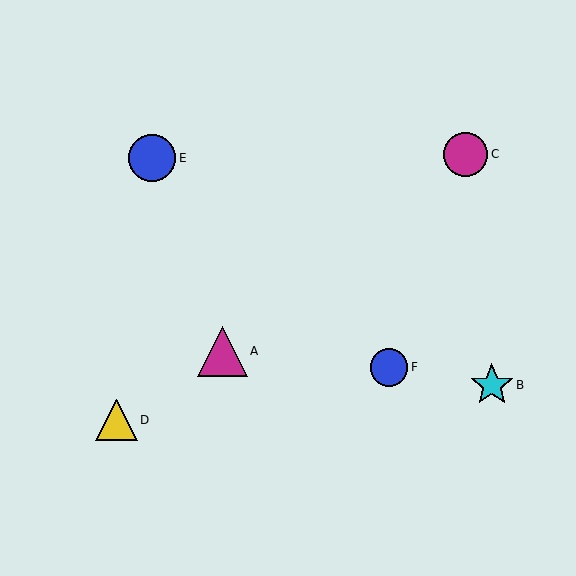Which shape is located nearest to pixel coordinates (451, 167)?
The magenta circle (labeled C) at (465, 154) is nearest to that location.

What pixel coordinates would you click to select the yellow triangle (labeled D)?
Click at (117, 420) to select the yellow triangle D.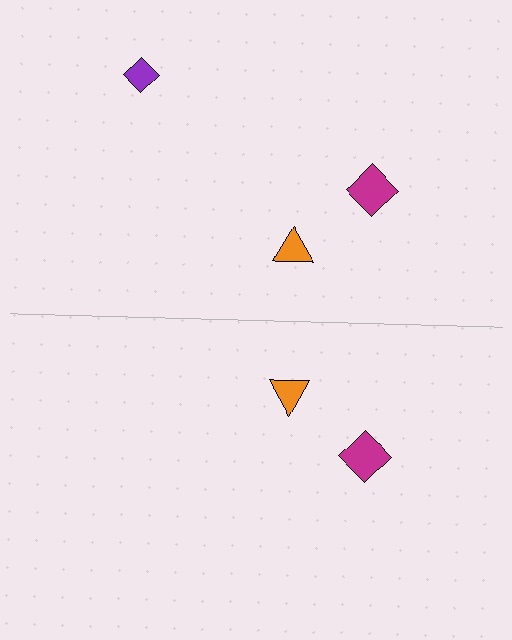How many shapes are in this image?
There are 5 shapes in this image.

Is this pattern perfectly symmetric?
No, the pattern is not perfectly symmetric. A purple diamond is missing from the bottom side.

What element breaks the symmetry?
A purple diamond is missing from the bottom side.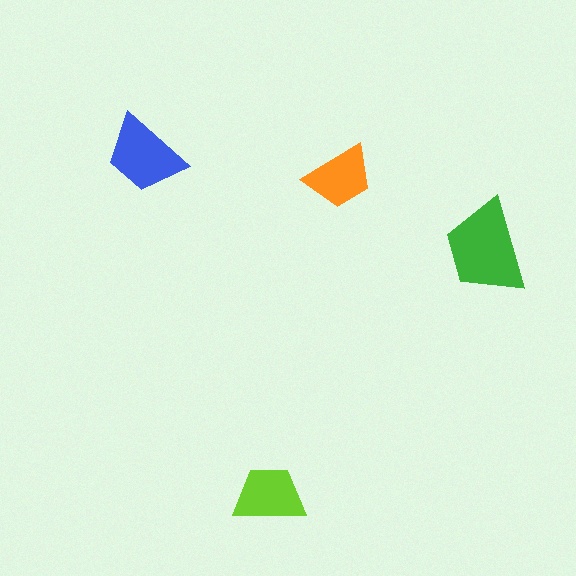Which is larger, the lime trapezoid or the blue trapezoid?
The blue one.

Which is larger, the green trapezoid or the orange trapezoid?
The green one.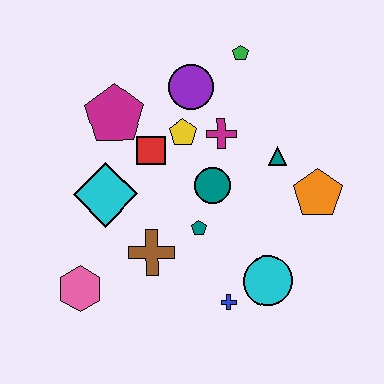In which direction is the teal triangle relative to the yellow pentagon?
The teal triangle is to the right of the yellow pentagon.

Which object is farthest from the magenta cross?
The pink hexagon is farthest from the magenta cross.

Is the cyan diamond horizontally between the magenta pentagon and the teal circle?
No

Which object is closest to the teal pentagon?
The teal circle is closest to the teal pentagon.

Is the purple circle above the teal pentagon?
Yes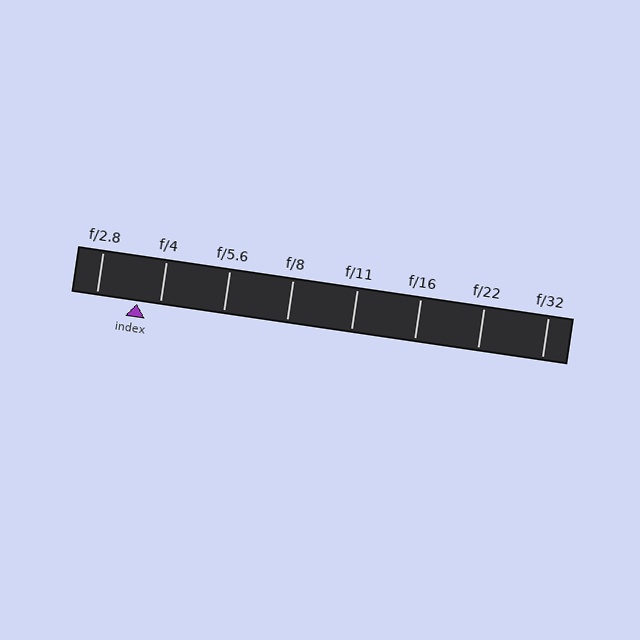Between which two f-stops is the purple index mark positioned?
The index mark is between f/2.8 and f/4.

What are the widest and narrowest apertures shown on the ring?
The widest aperture shown is f/2.8 and the narrowest is f/32.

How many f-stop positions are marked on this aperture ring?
There are 8 f-stop positions marked.